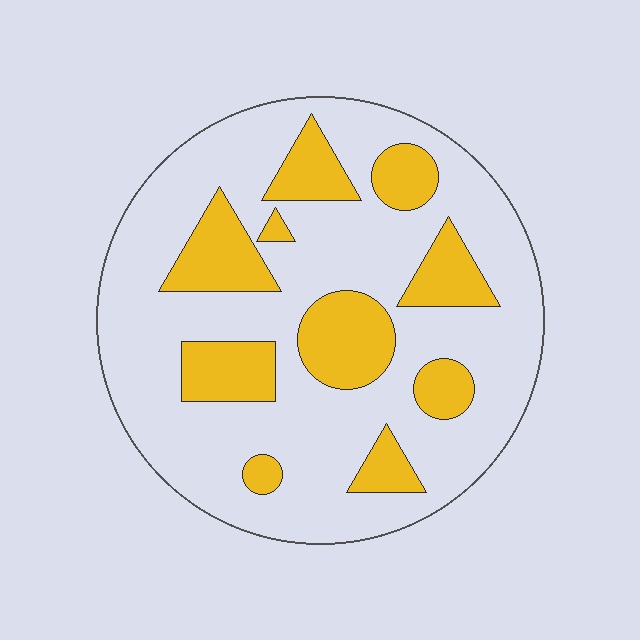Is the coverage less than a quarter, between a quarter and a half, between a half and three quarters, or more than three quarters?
Between a quarter and a half.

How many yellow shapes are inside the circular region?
10.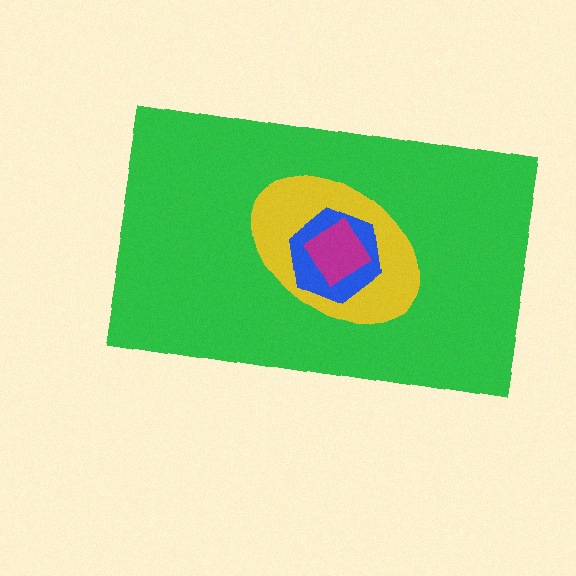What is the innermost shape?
The magenta diamond.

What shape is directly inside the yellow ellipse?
The blue hexagon.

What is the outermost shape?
The green rectangle.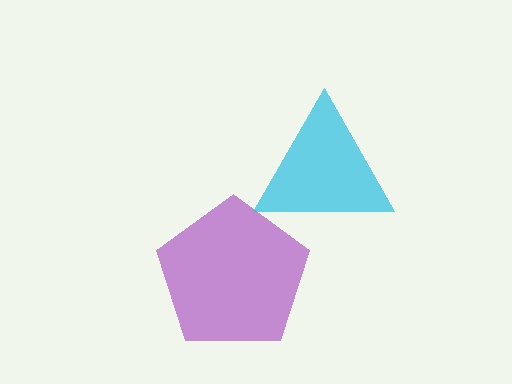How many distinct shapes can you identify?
There are 2 distinct shapes: a purple pentagon, a cyan triangle.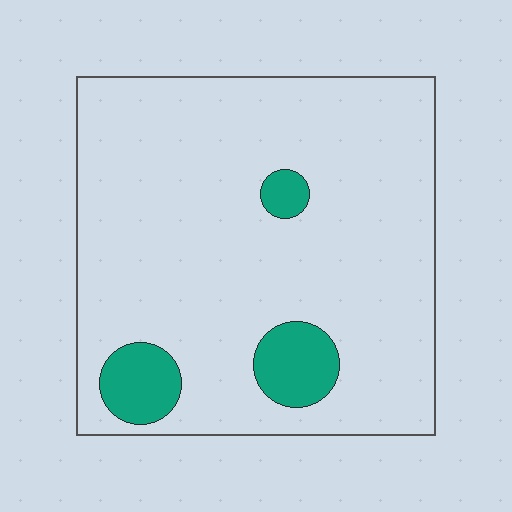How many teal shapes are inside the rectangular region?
3.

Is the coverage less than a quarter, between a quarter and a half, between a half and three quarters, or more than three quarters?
Less than a quarter.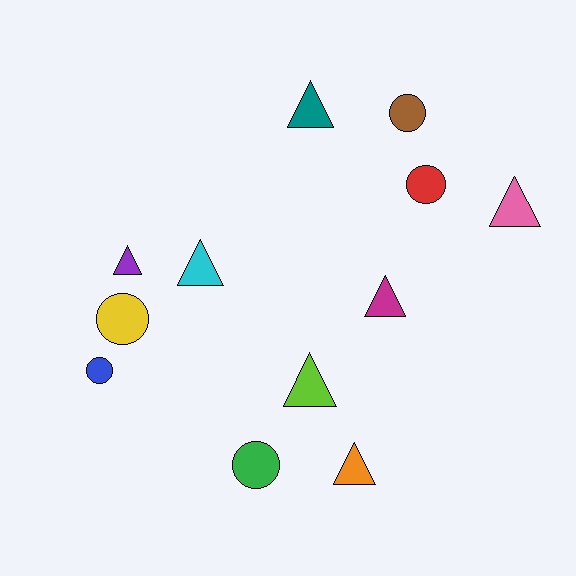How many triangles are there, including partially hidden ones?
There are 7 triangles.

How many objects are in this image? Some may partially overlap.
There are 12 objects.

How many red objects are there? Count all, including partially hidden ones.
There is 1 red object.